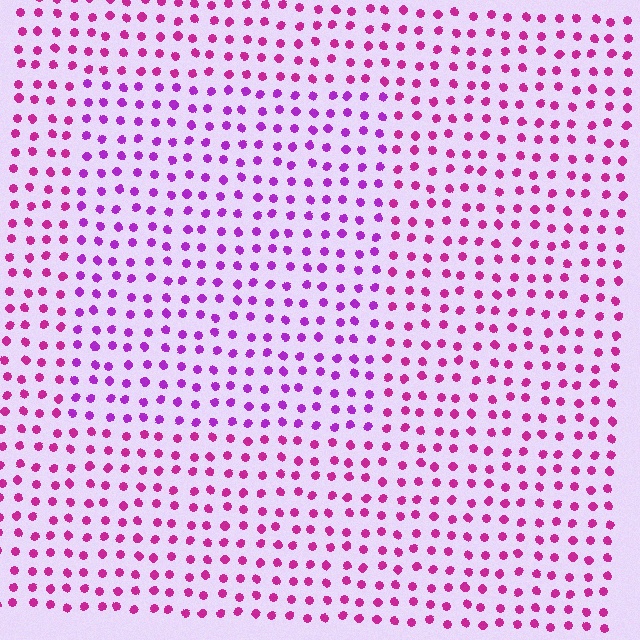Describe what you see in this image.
The image is filled with small magenta elements in a uniform arrangement. A rectangle-shaped region is visible where the elements are tinted to a slightly different hue, forming a subtle color boundary.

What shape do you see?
I see a rectangle.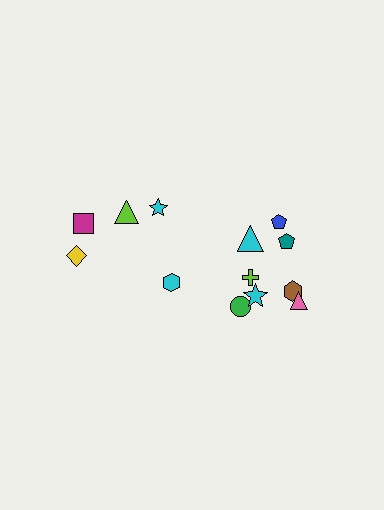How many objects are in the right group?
There are 8 objects.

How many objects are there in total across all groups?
There are 13 objects.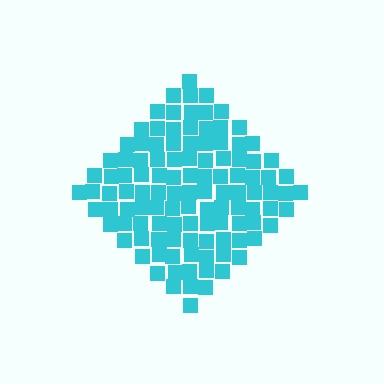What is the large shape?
The large shape is a diamond.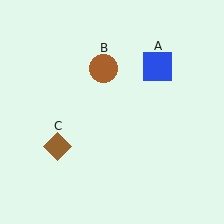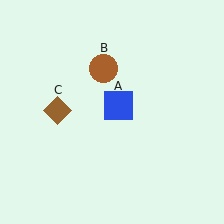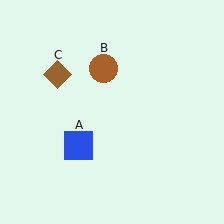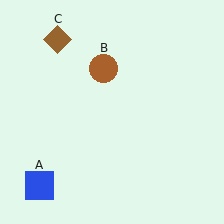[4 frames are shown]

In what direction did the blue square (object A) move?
The blue square (object A) moved down and to the left.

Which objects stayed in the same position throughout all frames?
Brown circle (object B) remained stationary.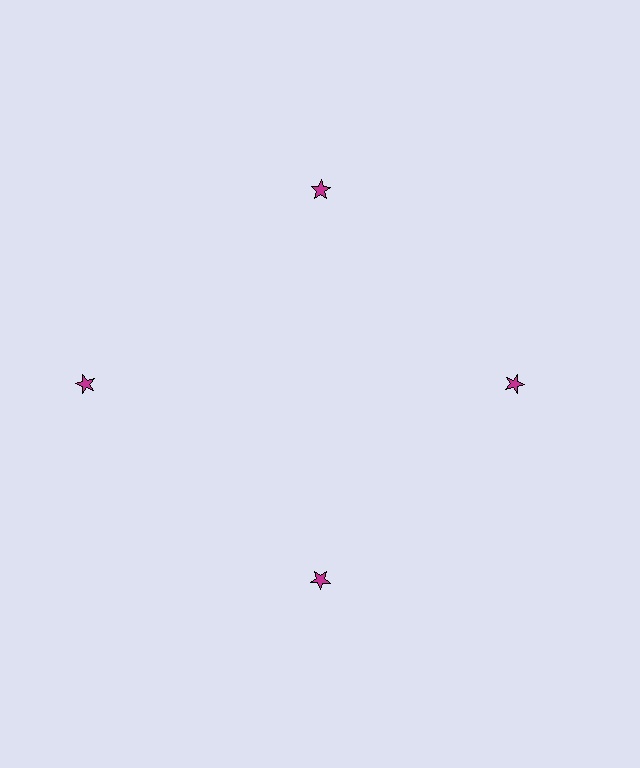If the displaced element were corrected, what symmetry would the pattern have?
It would have 4-fold rotational symmetry — the pattern would map onto itself every 90 degrees.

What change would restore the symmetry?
The symmetry would be restored by moving it inward, back onto the ring so that all 4 stars sit at equal angles and equal distance from the center.